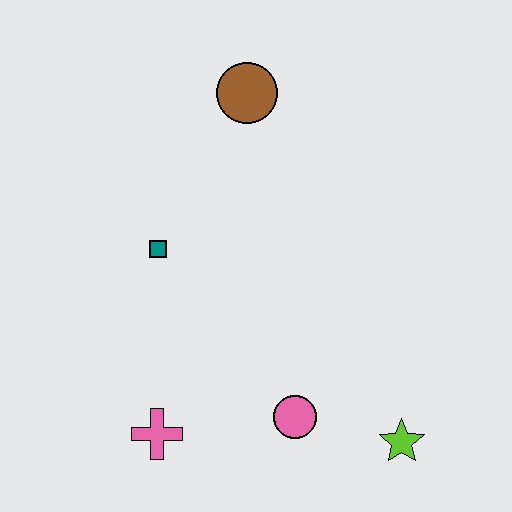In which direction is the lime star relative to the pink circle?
The lime star is to the right of the pink circle.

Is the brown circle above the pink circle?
Yes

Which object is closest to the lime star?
The pink circle is closest to the lime star.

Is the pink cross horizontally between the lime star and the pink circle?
No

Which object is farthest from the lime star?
The brown circle is farthest from the lime star.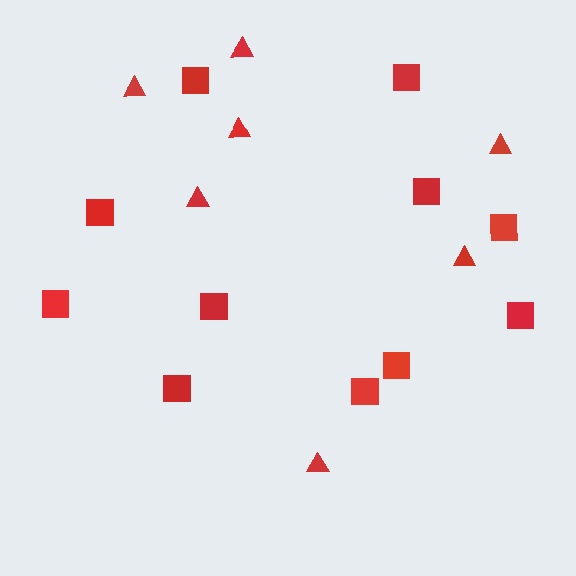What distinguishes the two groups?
There are 2 groups: one group of triangles (7) and one group of squares (11).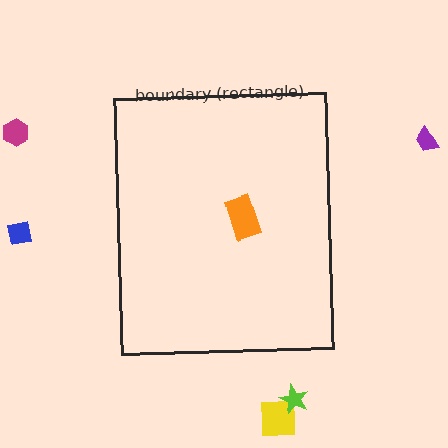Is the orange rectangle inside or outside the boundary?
Inside.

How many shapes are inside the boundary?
1 inside, 5 outside.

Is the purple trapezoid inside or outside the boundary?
Outside.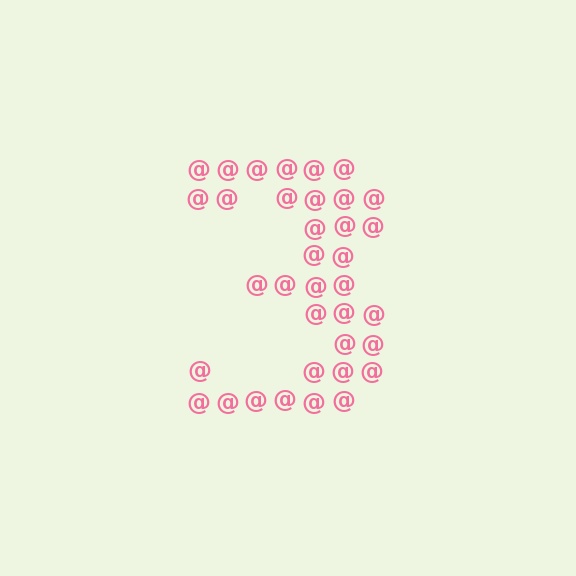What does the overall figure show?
The overall figure shows the digit 3.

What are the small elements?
The small elements are at signs.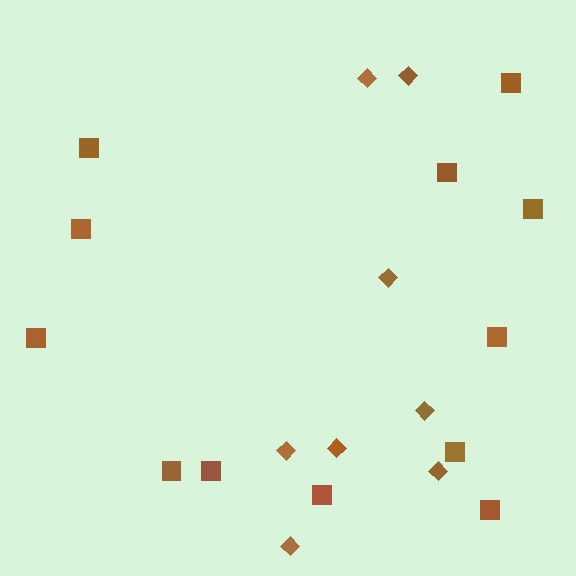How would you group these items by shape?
There are 2 groups: one group of diamonds (8) and one group of squares (12).